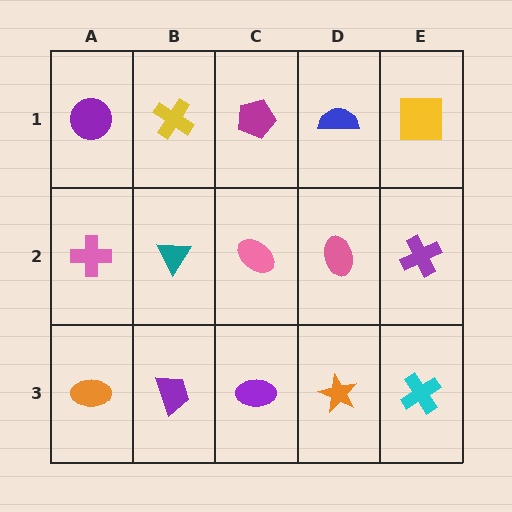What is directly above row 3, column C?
A pink ellipse.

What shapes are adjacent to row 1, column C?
A pink ellipse (row 2, column C), a yellow cross (row 1, column B), a blue semicircle (row 1, column D).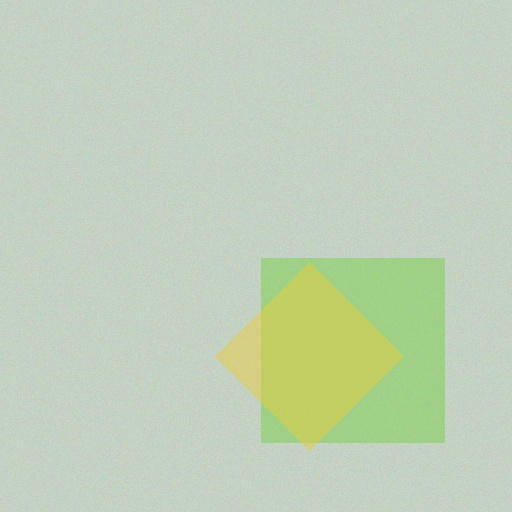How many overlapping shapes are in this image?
There are 2 overlapping shapes in the image.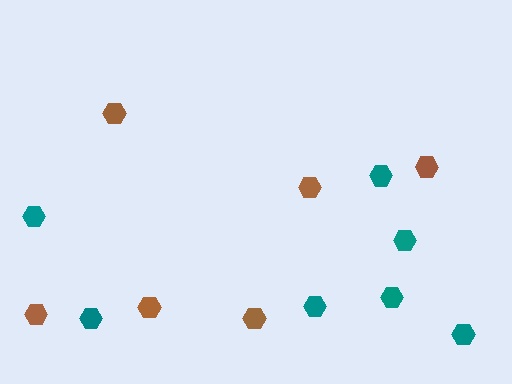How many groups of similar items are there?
There are 2 groups: one group of brown hexagons (6) and one group of teal hexagons (7).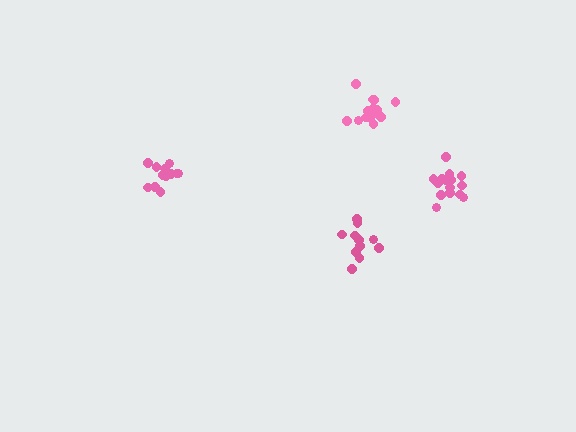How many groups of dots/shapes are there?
There are 4 groups.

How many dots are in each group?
Group 1: 13 dots, Group 2: 15 dots, Group 3: 11 dots, Group 4: 15 dots (54 total).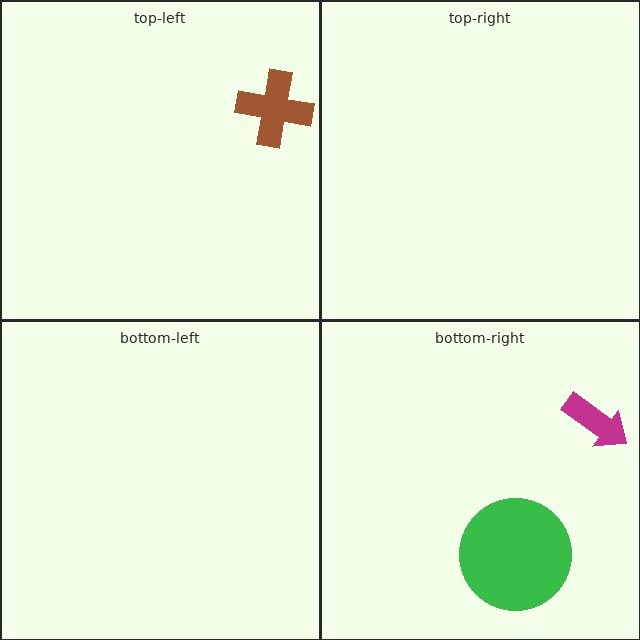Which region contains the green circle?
The bottom-right region.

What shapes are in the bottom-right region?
The green circle, the magenta arrow.